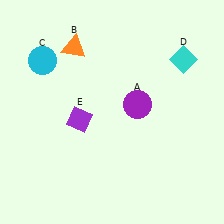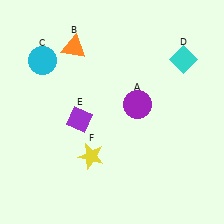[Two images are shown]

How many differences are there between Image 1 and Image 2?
There is 1 difference between the two images.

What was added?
A yellow star (F) was added in Image 2.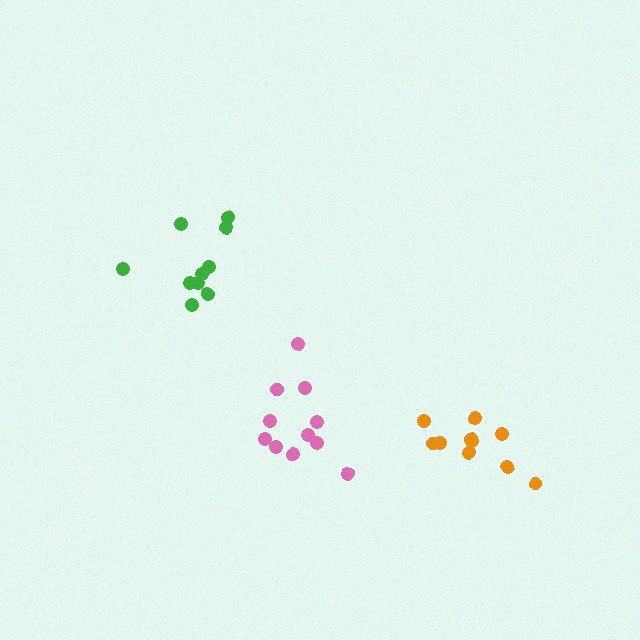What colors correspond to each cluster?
The clusters are colored: pink, orange, green.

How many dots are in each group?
Group 1: 11 dots, Group 2: 10 dots, Group 3: 10 dots (31 total).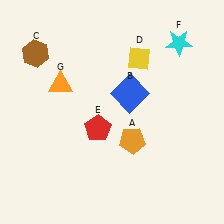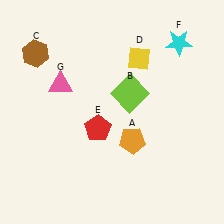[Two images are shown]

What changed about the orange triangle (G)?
In Image 1, G is orange. In Image 2, it changed to pink.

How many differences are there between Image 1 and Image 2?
There are 2 differences between the two images.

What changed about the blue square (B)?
In Image 1, B is blue. In Image 2, it changed to lime.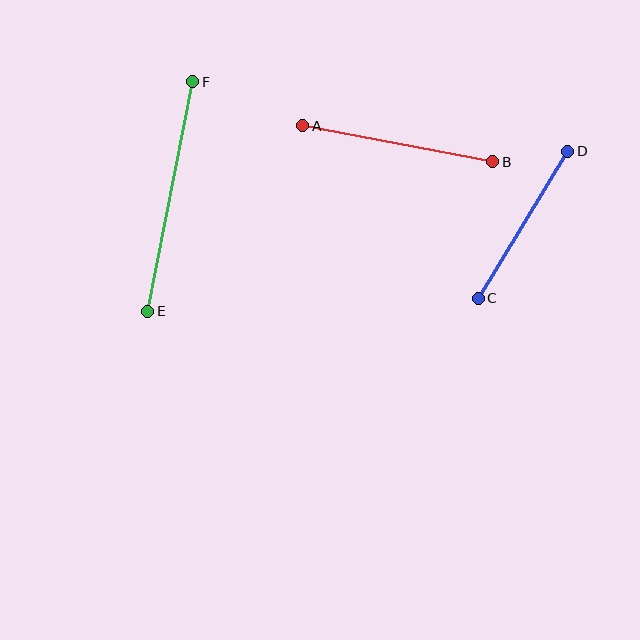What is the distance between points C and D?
The distance is approximately 172 pixels.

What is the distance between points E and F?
The distance is approximately 234 pixels.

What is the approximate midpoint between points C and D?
The midpoint is at approximately (523, 225) pixels.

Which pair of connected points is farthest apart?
Points E and F are farthest apart.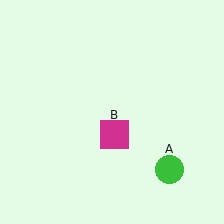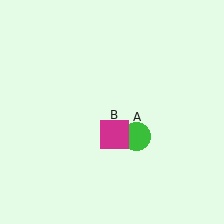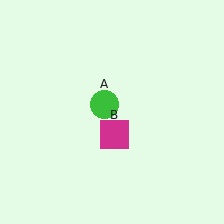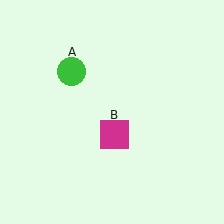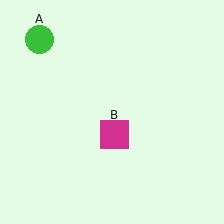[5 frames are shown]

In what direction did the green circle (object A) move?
The green circle (object A) moved up and to the left.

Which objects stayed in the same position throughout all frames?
Magenta square (object B) remained stationary.